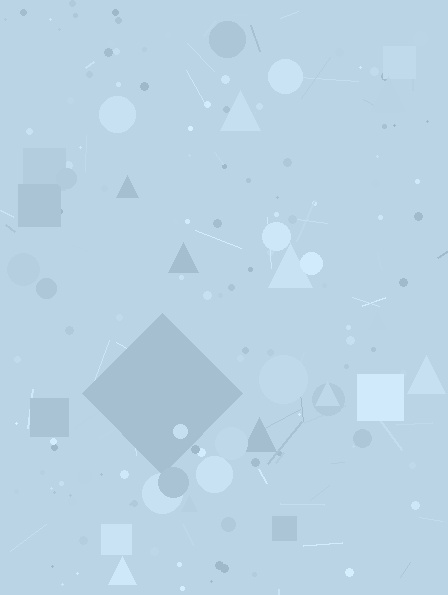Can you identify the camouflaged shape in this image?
The camouflaged shape is a diamond.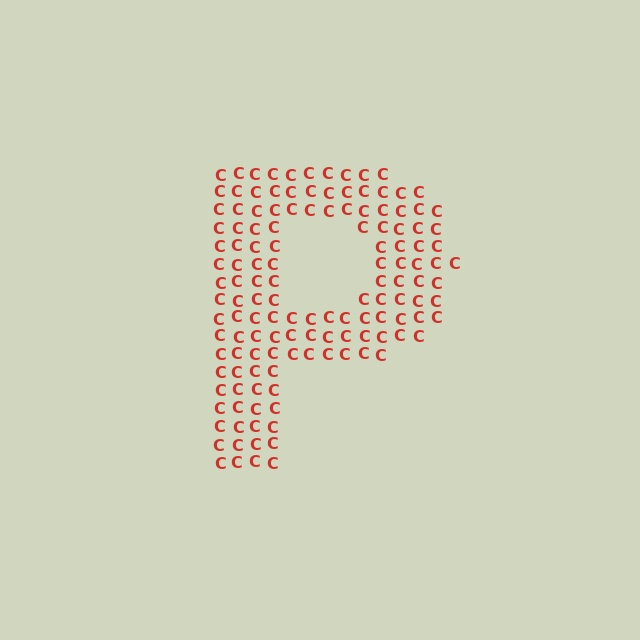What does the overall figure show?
The overall figure shows the letter P.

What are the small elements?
The small elements are letter C's.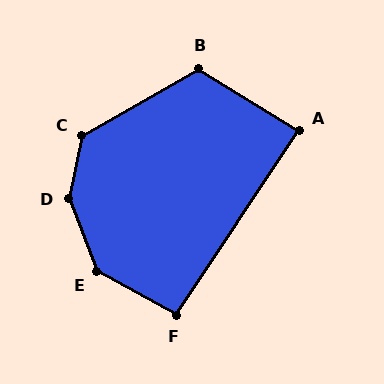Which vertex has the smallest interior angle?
A, at approximately 88 degrees.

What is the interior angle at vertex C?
Approximately 132 degrees (obtuse).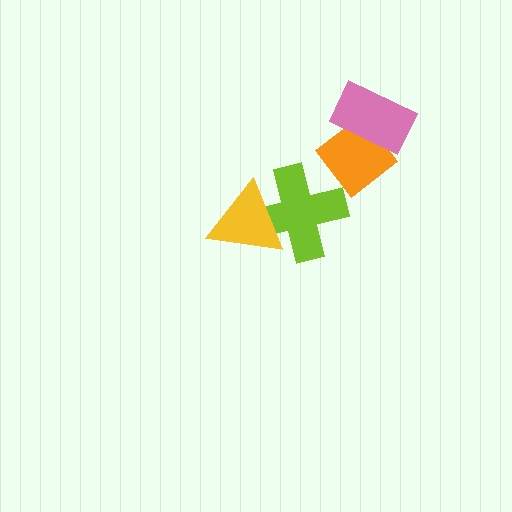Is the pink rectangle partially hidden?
No, no other shape covers it.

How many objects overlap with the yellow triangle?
1 object overlaps with the yellow triangle.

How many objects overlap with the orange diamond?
1 object overlaps with the orange diamond.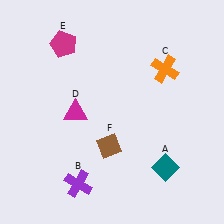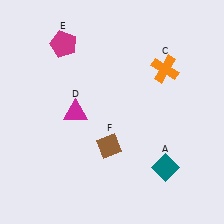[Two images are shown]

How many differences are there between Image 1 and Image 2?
There is 1 difference between the two images.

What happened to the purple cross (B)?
The purple cross (B) was removed in Image 2. It was in the bottom-left area of Image 1.